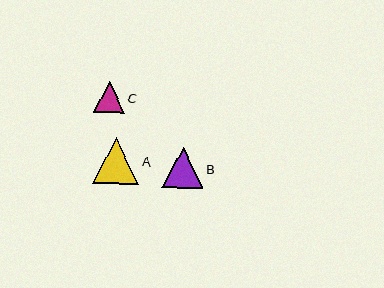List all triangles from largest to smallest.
From largest to smallest: A, B, C.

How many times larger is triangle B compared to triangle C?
Triangle B is approximately 1.3 times the size of triangle C.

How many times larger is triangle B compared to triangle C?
Triangle B is approximately 1.3 times the size of triangle C.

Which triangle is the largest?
Triangle A is the largest with a size of approximately 46 pixels.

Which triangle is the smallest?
Triangle C is the smallest with a size of approximately 31 pixels.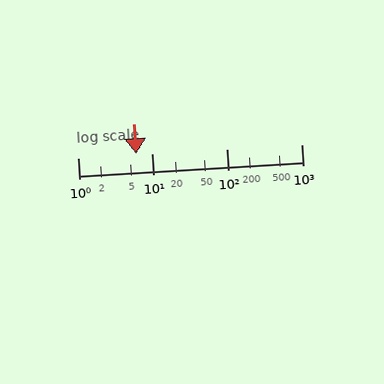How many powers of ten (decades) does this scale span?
The scale spans 3 decades, from 1 to 1000.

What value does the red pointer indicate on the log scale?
The pointer indicates approximately 6.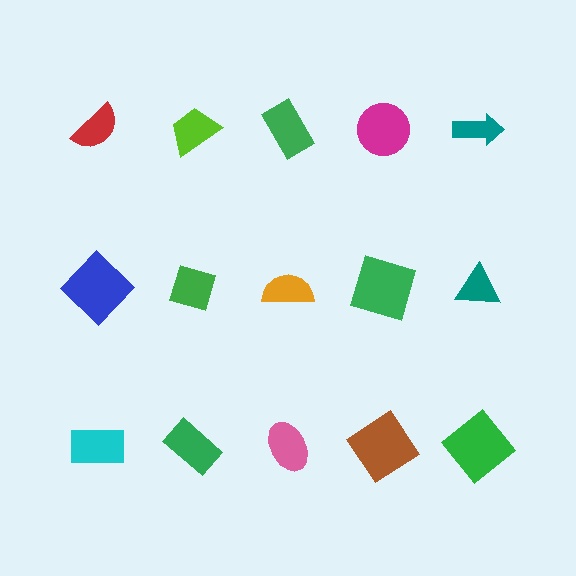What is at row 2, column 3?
An orange semicircle.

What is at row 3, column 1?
A cyan rectangle.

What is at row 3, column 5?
A green diamond.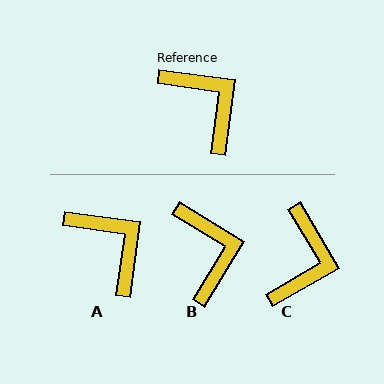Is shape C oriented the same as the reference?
No, it is off by about 52 degrees.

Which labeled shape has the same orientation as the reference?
A.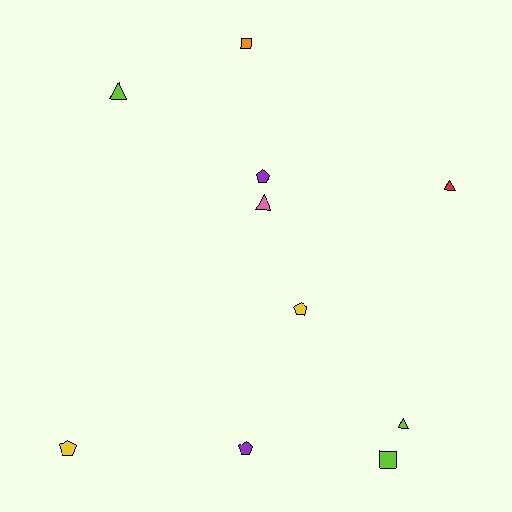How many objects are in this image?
There are 10 objects.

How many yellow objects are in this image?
There are 2 yellow objects.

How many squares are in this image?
There are 2 squares.